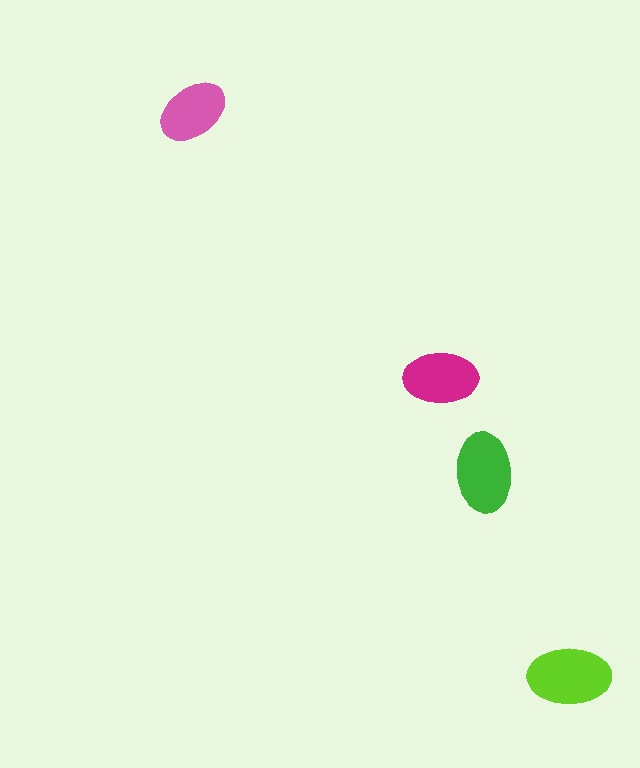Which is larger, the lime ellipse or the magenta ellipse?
The lime one.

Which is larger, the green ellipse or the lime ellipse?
The lime one.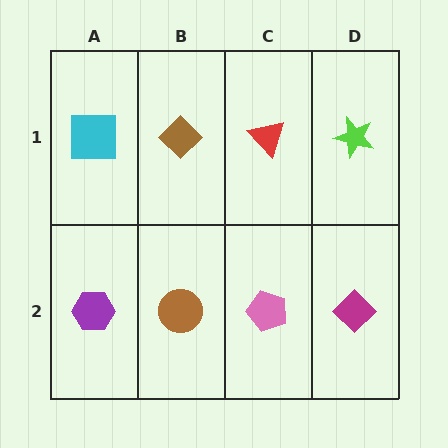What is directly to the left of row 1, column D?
A red triangle.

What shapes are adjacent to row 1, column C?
A pink pentagon (row 2, column C), a brown diamond (row 1, column B), a lime star (row 1, column D).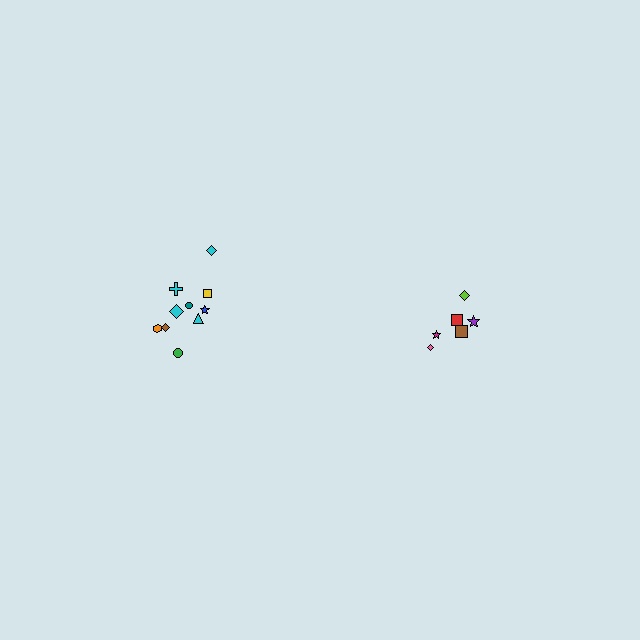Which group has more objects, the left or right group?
The left group.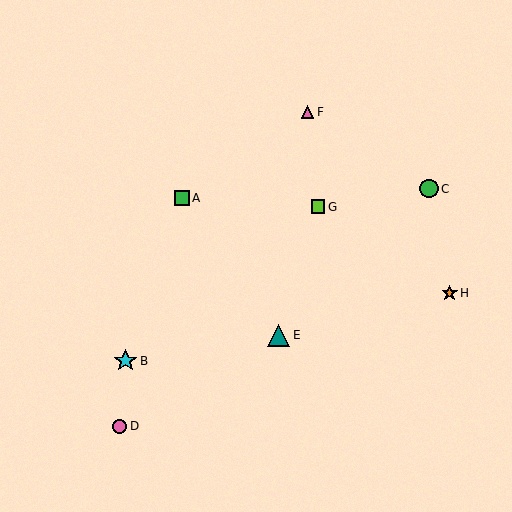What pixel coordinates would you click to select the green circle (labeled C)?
Click at (429, 189) to select the green circle C.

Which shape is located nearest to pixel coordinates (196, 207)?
The green square (labeled A) at (182, 198) is nearest to that location.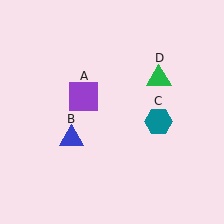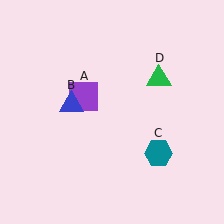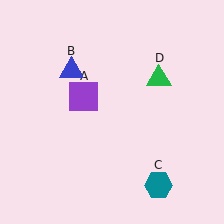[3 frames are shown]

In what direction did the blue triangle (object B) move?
The blue triangle (object B) moved up.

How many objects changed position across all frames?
2 objects changed position: blue triangle (object B), teal hexagon (object C).